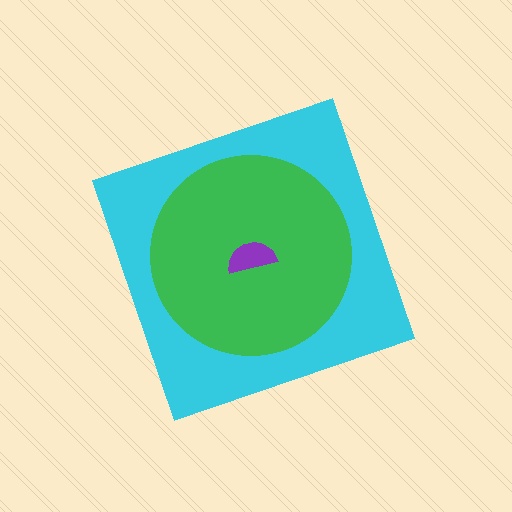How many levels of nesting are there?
3.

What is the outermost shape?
The cyan diamond.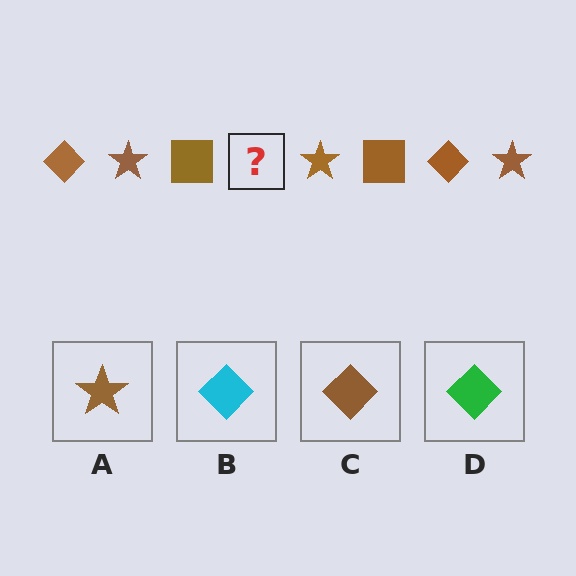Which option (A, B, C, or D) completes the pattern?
C.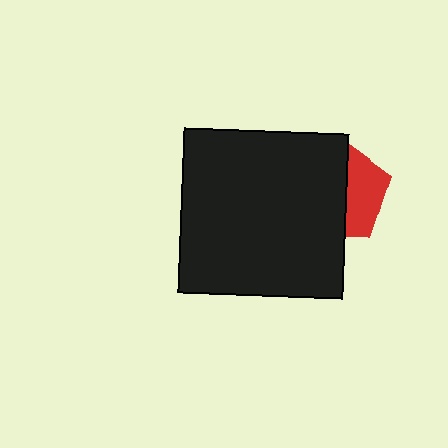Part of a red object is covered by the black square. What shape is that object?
It is a pentagon.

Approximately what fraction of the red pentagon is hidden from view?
Roughly 60% of the red pentagon is hidden behind the black square.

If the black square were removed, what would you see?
You would see the complete red pentagon.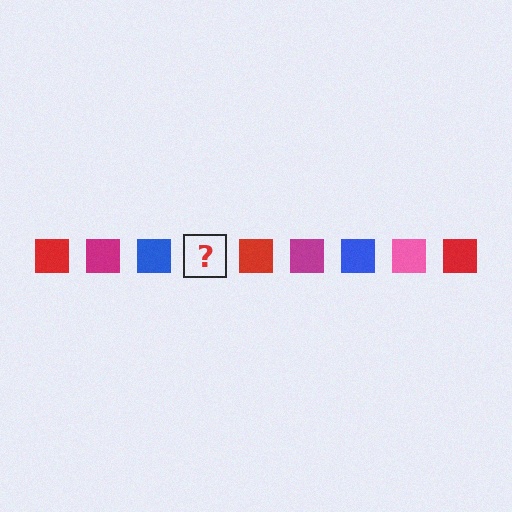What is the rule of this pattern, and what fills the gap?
The rule is that the pattern cycles through red, magenta, blue, pink squares. The gap should be filled with a pink square.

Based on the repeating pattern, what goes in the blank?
The blank should be a pink square.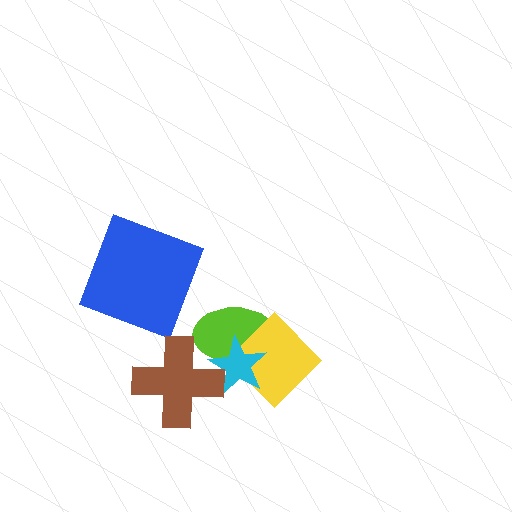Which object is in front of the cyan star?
The brown cross is in front of the cyan star.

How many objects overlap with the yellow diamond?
2 objects overlap with the yellow diamond.